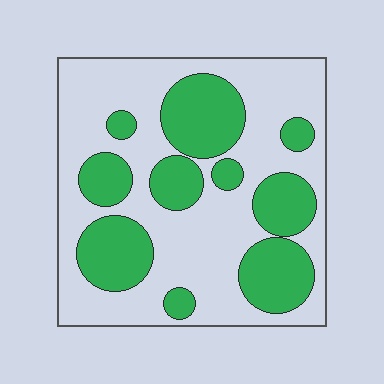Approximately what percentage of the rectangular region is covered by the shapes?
Approximately 35%.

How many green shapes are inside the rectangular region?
10.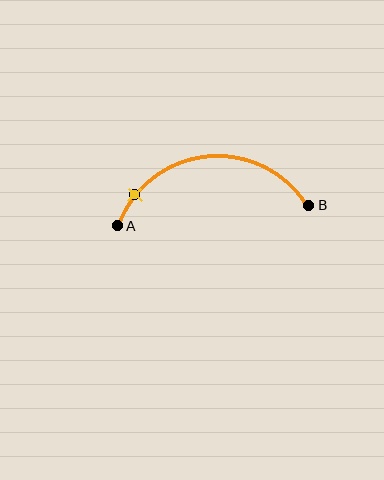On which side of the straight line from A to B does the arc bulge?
The arc bulges above the straight line connecting A and B.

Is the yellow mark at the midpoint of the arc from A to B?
No. The yellow mark lies on the arc but is closer to endpoint A. The arc midpoint would be at the point on the curve equidistant along the arc from both A and B.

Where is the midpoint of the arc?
The arc midpoint is the point on the curve farthest from the straight line joining A and B. It sits above that line.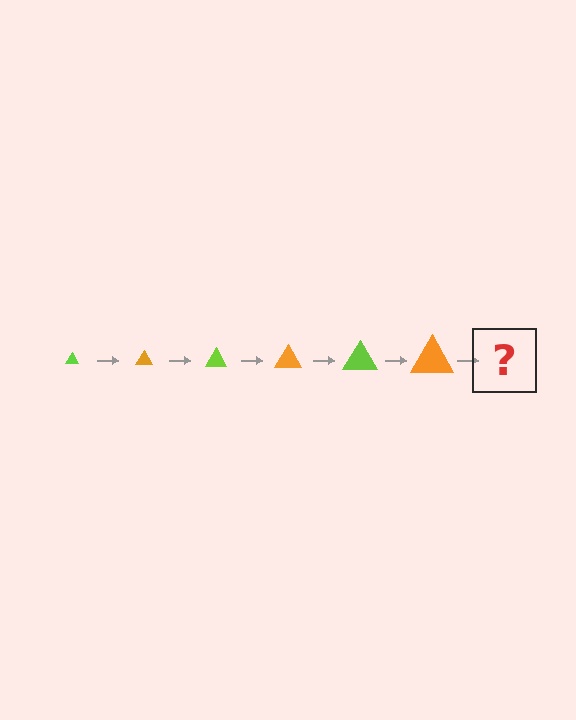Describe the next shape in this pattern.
It should be a lime triangle, larger than the previous one.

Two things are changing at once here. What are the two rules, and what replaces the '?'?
The two rules are that the triangle grows larger each step and the color cycles through lime and orange. The '?' should be a lime triangle, larger than the previous one.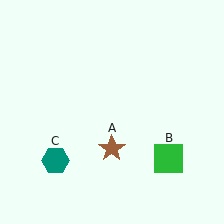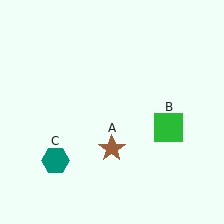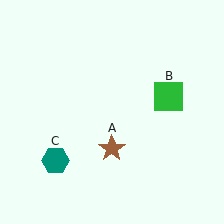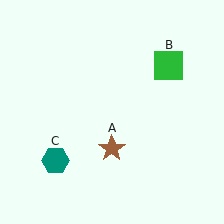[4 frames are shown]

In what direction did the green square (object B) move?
The green square (object B) moved up.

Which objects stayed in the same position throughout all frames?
Brown star (object A) and teal hexagon (object C) remained stationary.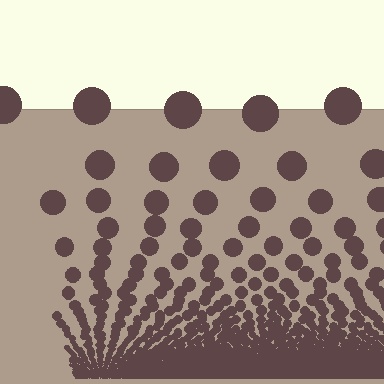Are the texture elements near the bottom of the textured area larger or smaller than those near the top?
Smaller. The gradient is inverted — elements near the bottom are smaller and denser.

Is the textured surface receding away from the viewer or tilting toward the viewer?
The surface appears to tilt toward the viewer. Texture elements get larger and sparser toward the top.